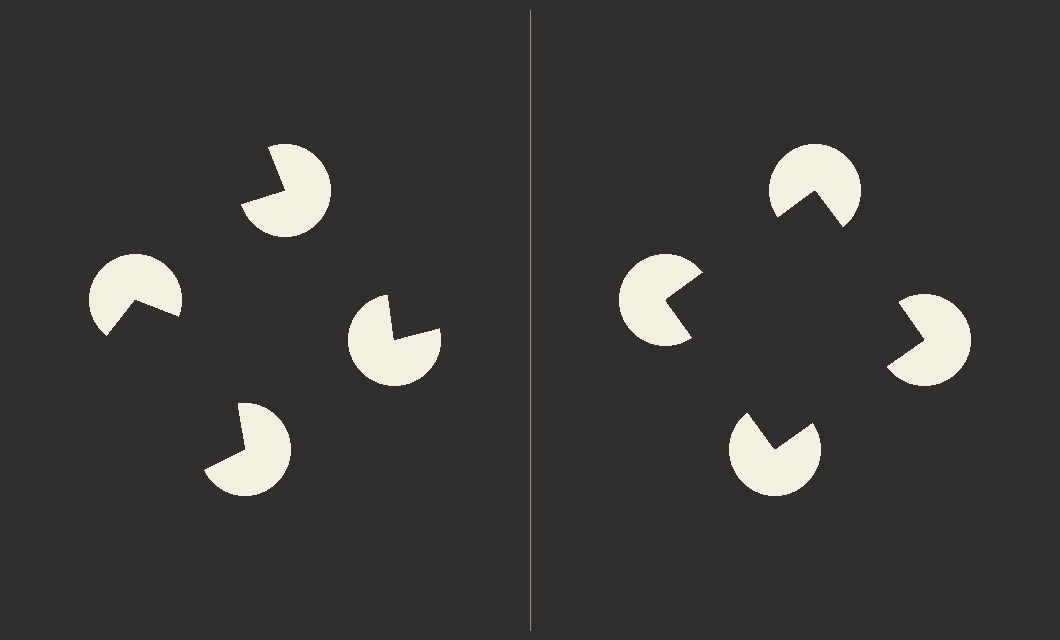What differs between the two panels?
The pac-man discs are positioned identically on both sides; only the wedge orientations differ. On the right they align to a square; on the left they are misaligned.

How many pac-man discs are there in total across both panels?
8 — 4 on each side.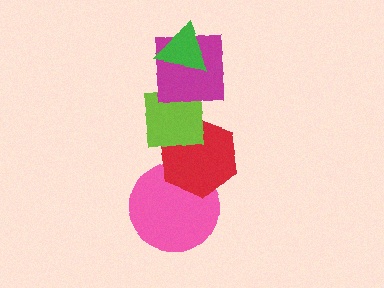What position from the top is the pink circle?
The pink circle is 5th from the top.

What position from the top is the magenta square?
The magenta square is 2nd from the top.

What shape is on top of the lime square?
The magenta square is on top of the lime square.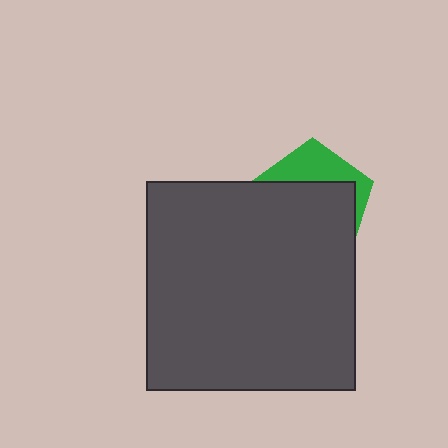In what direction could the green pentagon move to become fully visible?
The green pentagon could move up. That would shift it out from behind the dark gray square entirely.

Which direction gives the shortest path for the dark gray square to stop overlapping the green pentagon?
Moving down gives the shortest separation.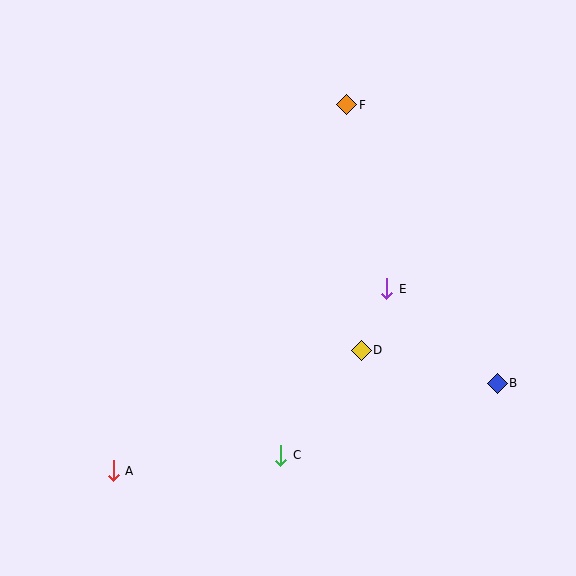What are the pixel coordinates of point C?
Point C is at (281, 455).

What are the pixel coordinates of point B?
Point B is at (497, 383).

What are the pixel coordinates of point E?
Point E is at (387, 289).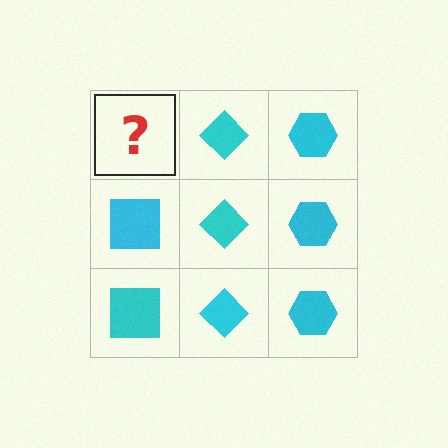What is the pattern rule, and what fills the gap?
The rule is that each column has a consistent shape. The gap should be filled with a cyan square.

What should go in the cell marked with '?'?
The missing cell should contain a cyan square.